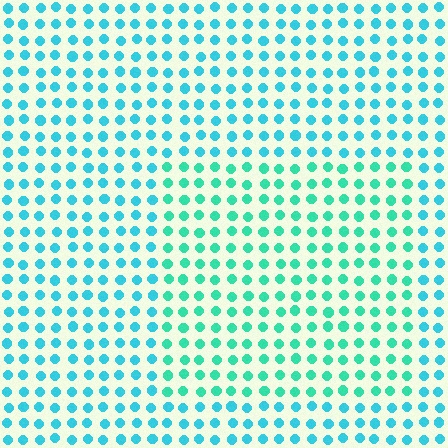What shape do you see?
I see a rectangle.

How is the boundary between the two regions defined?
The boundary is defined purely by a slight shift in hue (about 26 degrees). Spacing, size, and orientation are identical on both sides.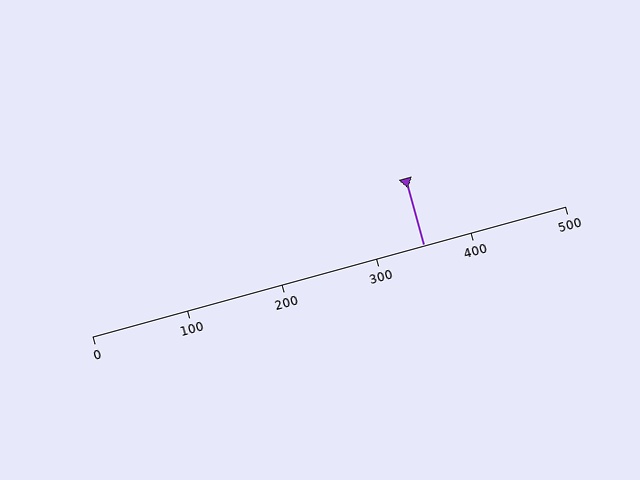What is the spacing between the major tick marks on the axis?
The major ticks are spaced 100 apart.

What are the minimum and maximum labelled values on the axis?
The axis runs from 0 to 500.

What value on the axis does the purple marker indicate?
The marker indicates approximately 350.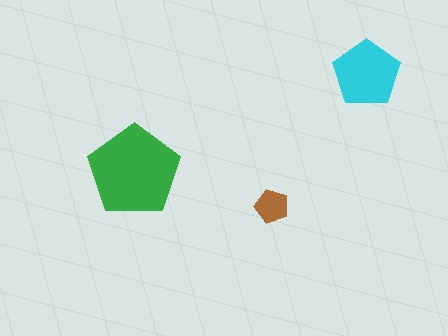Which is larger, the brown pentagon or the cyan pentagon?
The cyan one.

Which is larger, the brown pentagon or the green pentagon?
The green one.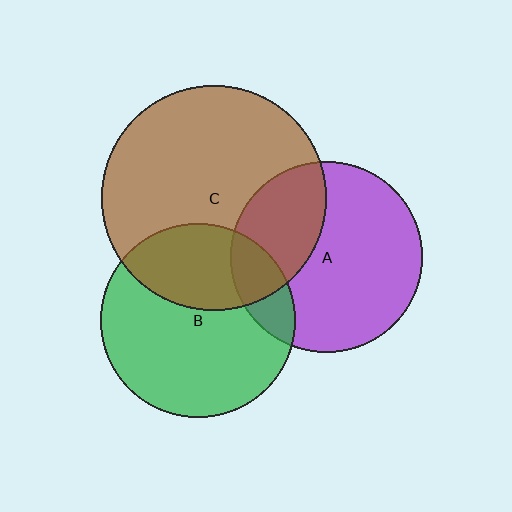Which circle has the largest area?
Circle C (brown).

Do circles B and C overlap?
Yes.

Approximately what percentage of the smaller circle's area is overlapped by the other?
Approximately 35%.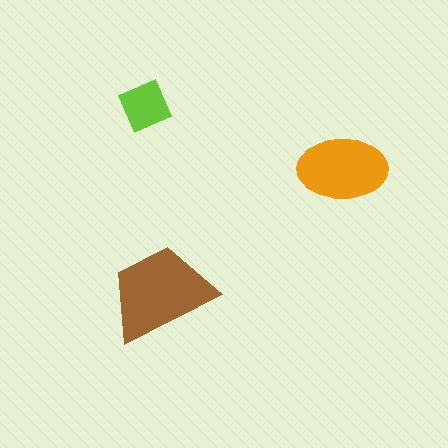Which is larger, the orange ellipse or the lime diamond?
The orange ellipse.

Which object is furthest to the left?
The lime diamond is leftmost.